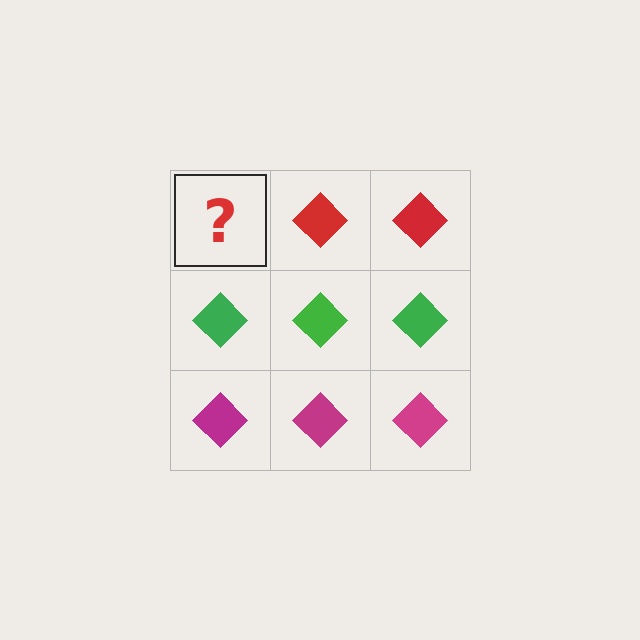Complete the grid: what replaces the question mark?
The question mark should be replaced with a red diamond.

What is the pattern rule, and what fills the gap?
The rule is that each row has a consistent color. The gap should be filled with a red diamond.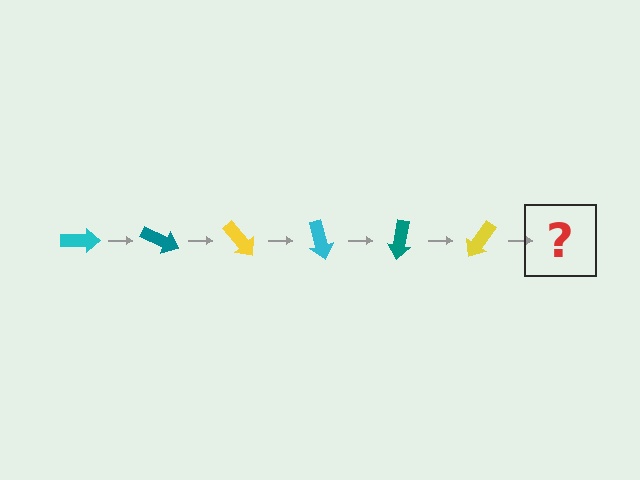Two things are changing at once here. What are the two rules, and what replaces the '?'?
The two rules are that it rotates 25 degrees each step and the color cycles through cyan, teal, and yellow. The '?' should be a cyan arrow, rotated 150 degrees from the start.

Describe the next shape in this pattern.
It should be a cyan arrow, rotated 150 degrees from the start.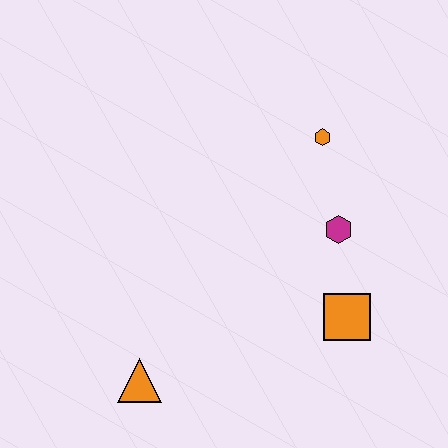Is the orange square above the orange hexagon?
No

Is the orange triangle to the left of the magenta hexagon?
Yes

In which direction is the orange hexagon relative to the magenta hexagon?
The orange hexagon is above the magenta hexagon.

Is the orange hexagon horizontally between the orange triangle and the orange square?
Yes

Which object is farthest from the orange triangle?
The orange hexagon is farthest from the orange triangle.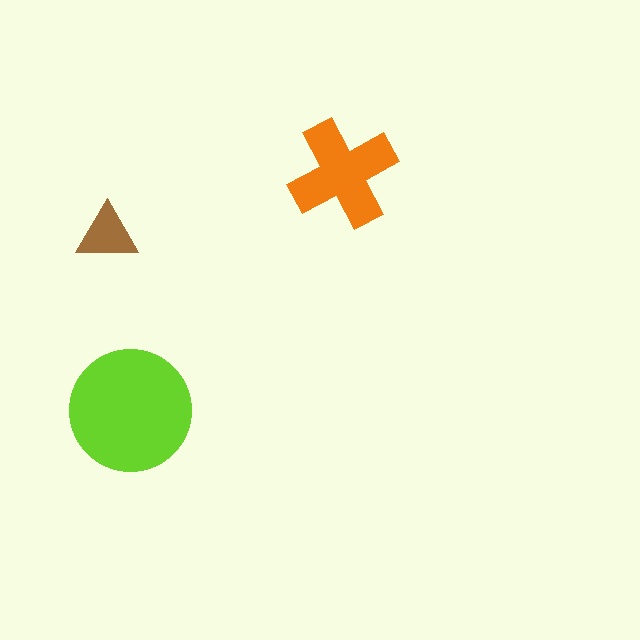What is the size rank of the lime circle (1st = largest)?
1st.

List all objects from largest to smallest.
The lime circle, the orange cross, the brown triangle.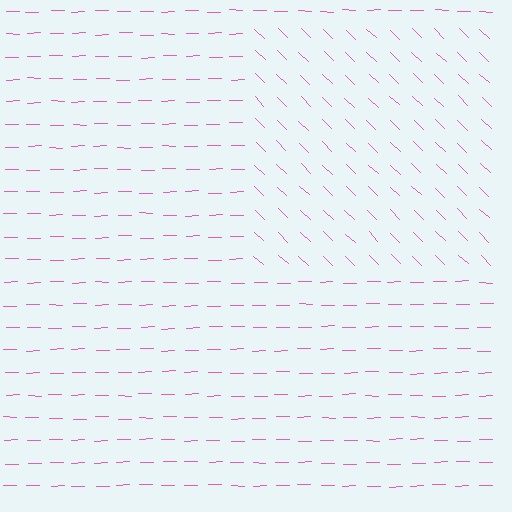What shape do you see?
I see a rectangle.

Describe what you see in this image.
The image is filled with small pink line segments. A rectangle region in the image has lines oriented differently from the surrounding lines, creating a visible texture boundary.